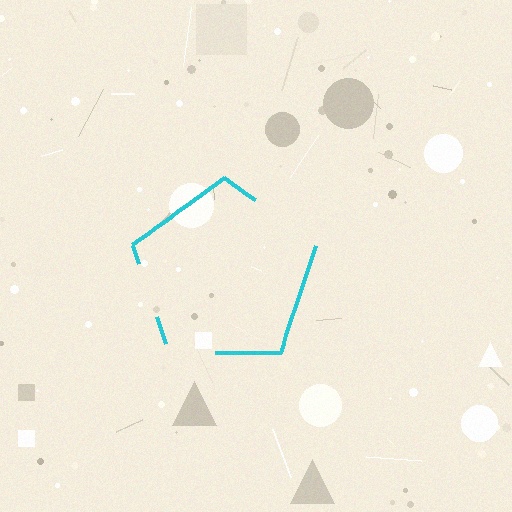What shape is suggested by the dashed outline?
The dashed outline suggests a pentagon.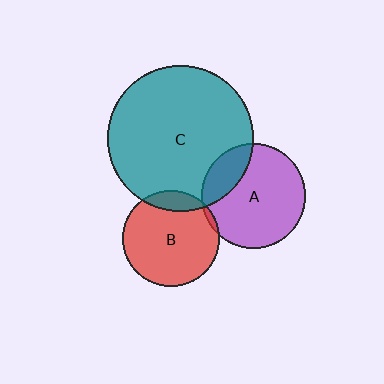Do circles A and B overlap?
Yes.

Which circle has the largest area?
Circle C (teal).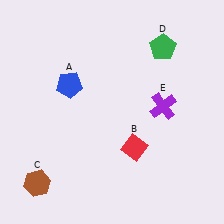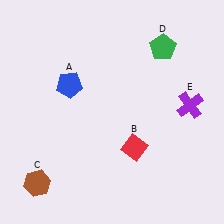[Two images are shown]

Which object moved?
The purple cross (E) moved right.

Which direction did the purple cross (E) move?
The purple cross (E) moved right.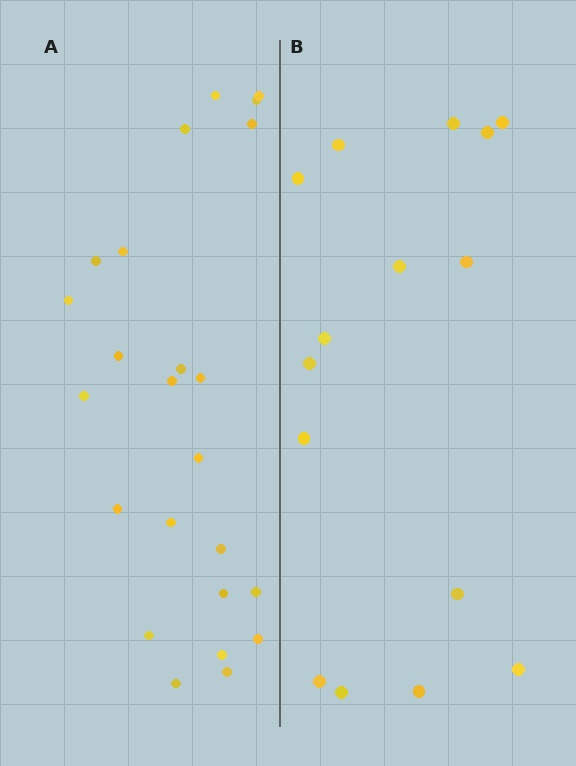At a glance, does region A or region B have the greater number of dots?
Region A (the left region) has more dots.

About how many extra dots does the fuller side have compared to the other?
Region A has roughly 8 or so more dots than region B.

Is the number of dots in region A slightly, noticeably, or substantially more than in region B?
Region A has substantially more. The ratio is roughly 1.6 to 1.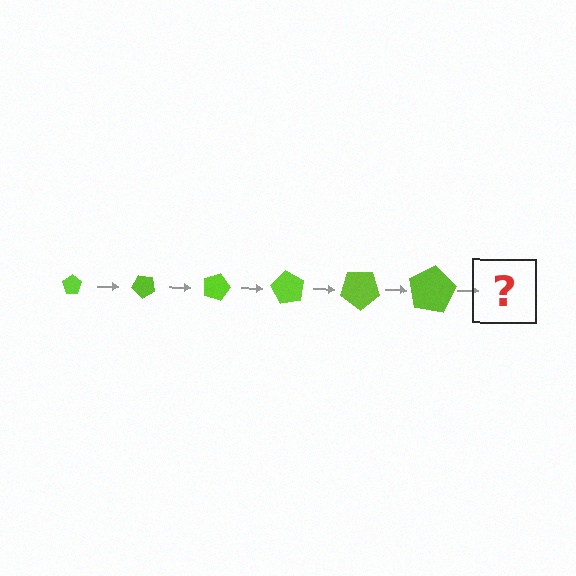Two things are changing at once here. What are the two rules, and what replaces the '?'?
The two rules are that the pentagon grows larger each step and it rotates 45 degrees each step. The '?' should be a pentagon, larger than the previous one and rotated 270 degrees from the start.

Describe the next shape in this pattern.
It should be a pentagon, larger than the previous one and rotated 270 degrees from the start.